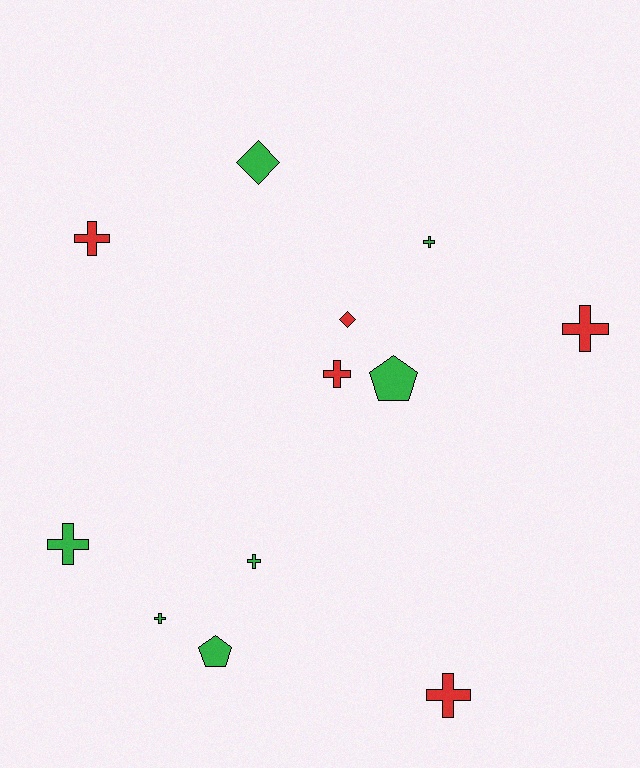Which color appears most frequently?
Green, with 7 objects.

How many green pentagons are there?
There are 2 green pentagons.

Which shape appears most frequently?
Cross, with 8 objects.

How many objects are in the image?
There are 12 objects.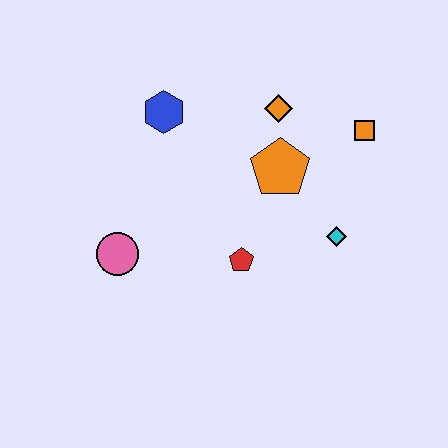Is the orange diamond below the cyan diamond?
No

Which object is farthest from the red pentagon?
The orange square is farthest from the red pentagon.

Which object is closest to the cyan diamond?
The orange pentagon is closest to the cyan diamond.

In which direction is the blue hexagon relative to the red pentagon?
The blue hexagon is above the red pentagon.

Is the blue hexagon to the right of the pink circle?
Yes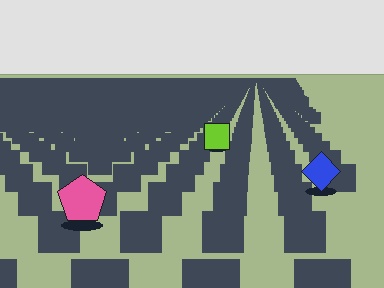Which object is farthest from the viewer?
The lime square is farthest from the viewer. It appears smaller and the ground texture around it is denser.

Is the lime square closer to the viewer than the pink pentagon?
No. The pink pentagon is closer — you can tell from the texture gradient: the ground texture is coarser near it.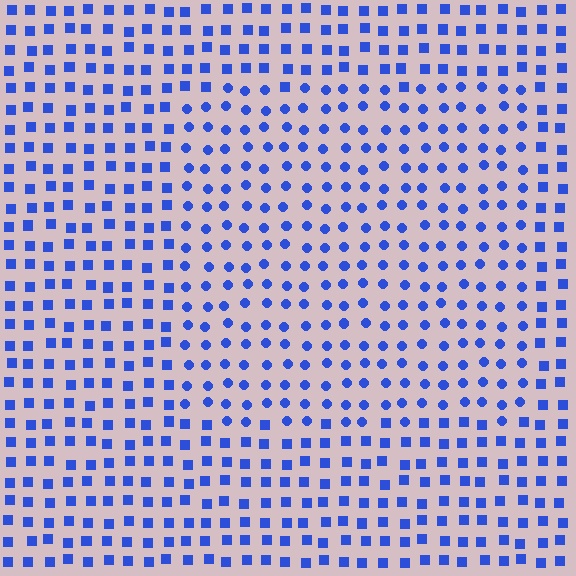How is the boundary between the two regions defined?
The boundary is defined by a change in element shape: circles inside vs. squares outside. All elements share the same color and spacing.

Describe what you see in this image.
The image is filled with small blue elements arranged in a uniform grid. A rectangle-shaped region contains circles, while the surrounding area contains squares. The boundary is defined purely by the change in element shape.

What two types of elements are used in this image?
The image uses circles inside the rectangle region and squares outside it.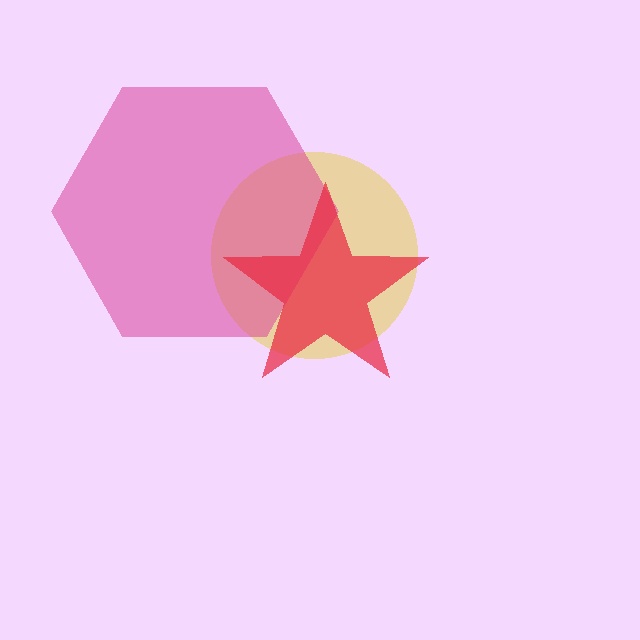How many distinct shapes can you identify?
There are 3 distinct shapes: a yellow circle, a magenta hexagon, a red star.